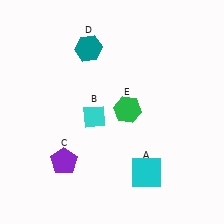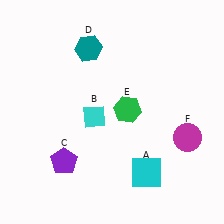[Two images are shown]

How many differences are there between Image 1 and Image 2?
There is 1 difference between the two images.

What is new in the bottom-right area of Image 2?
A magenta circle (F) was added in the bottom-right area of Image 2.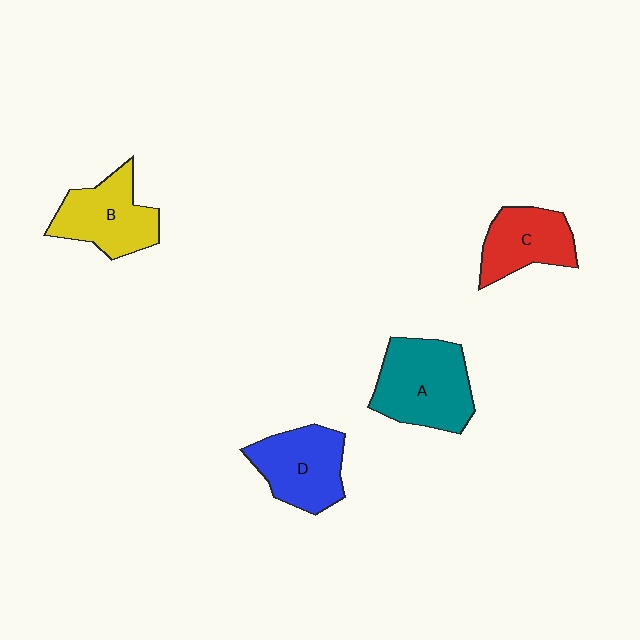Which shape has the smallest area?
Shape C (red).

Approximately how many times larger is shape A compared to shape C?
Approximately 1.4 times.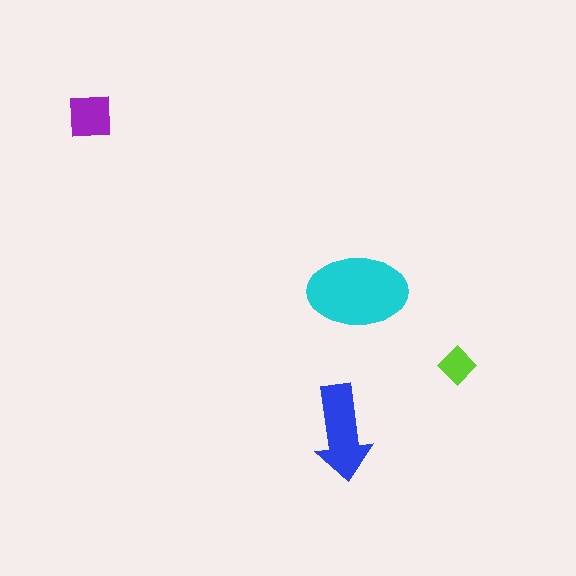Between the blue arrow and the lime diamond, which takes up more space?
The blue arrow.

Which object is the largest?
The cyan ellipse.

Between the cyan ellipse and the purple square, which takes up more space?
The cyan ellipse.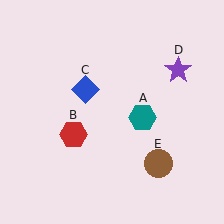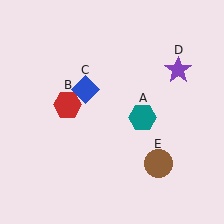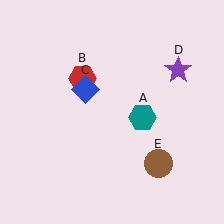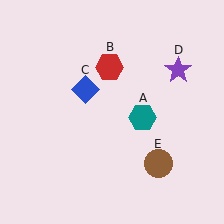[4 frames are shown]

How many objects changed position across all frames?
1 object changed position: red hexagon (object B).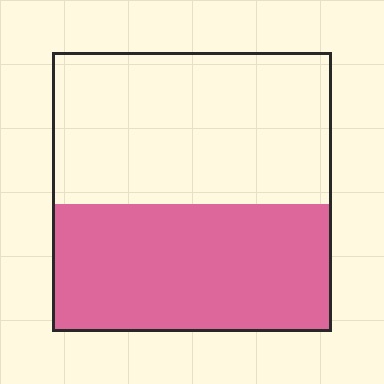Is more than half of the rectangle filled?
No.